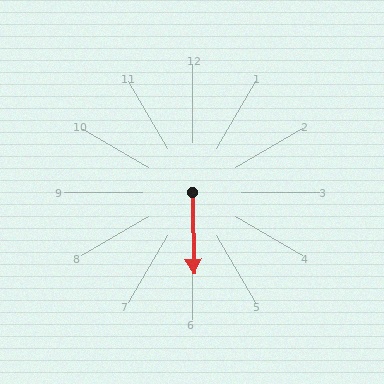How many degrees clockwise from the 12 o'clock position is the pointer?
Approximately 179 degrees.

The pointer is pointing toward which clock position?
Roughly 6 o'clock.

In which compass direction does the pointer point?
South.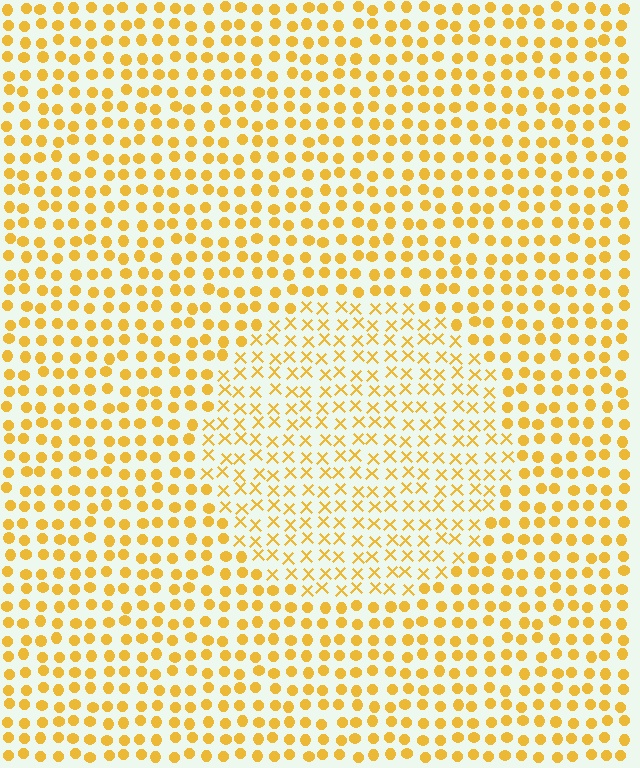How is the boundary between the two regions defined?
The boundary is defined by a change in element shape: X marks inside vs. circles outside. All elements share the same color and spacing.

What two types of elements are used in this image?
The image uses X marks inside the circle region and circles outside it.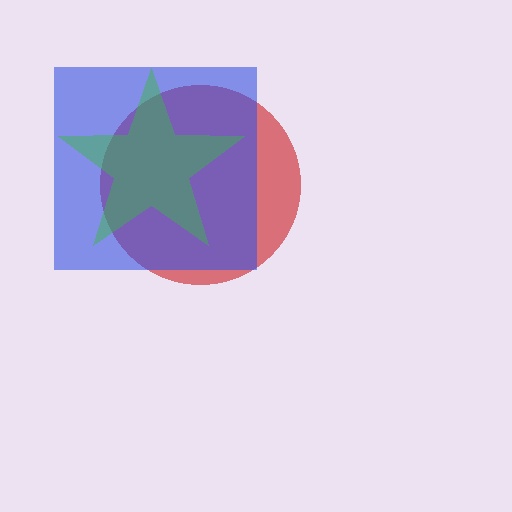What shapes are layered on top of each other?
The layered shapes are: a red circle, a blue square, a green star.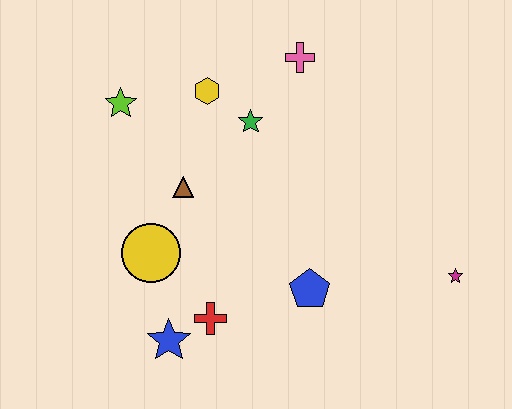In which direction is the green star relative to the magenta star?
The green star is to the left of the magenta star.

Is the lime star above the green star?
Yes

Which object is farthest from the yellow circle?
The magenta star is farthest from the yellow circle.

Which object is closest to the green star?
The yellow hexagon is closest to the green star.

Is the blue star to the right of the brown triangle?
No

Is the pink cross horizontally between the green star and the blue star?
No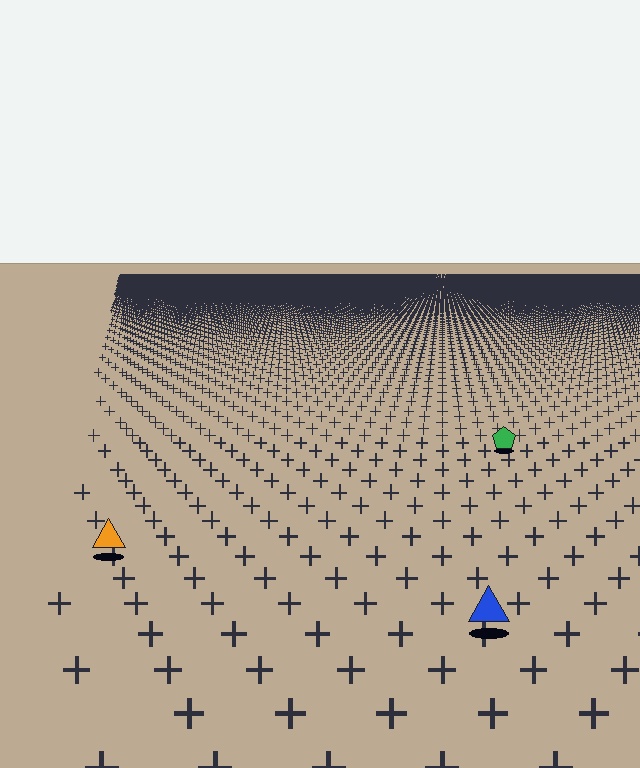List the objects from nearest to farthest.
From nearest to farthest: the blue triangle, the orange triangle, the green pentagon.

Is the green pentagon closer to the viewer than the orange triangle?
No. The orange triangle is closer — you can tell from the texture gradient: the ground texture is coarser near it.